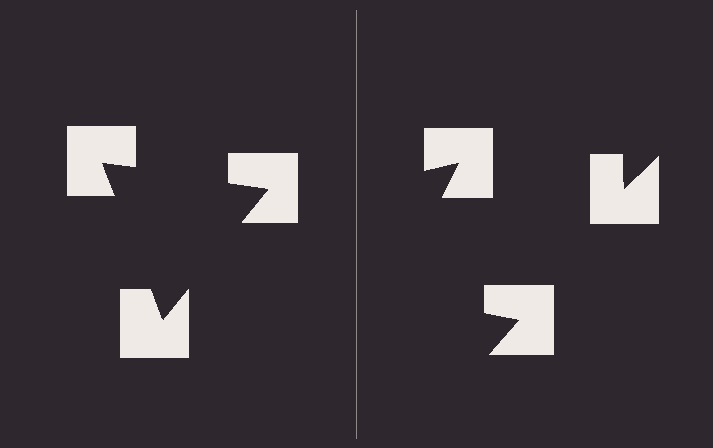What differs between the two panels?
The notched squares are positioned identically on both sides; only the wedge orientations differ. On the left they align to a triangle; on the right they are misaligned.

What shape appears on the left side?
An illusory triangle.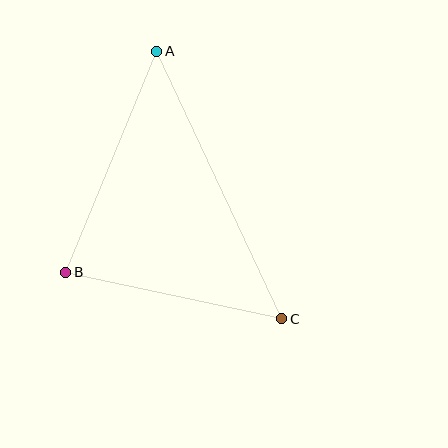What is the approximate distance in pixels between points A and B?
The distance between A and B is approximately 239 pixels.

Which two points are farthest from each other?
Points A and C are farthest from each other.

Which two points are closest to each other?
Points B and C are closest to each other.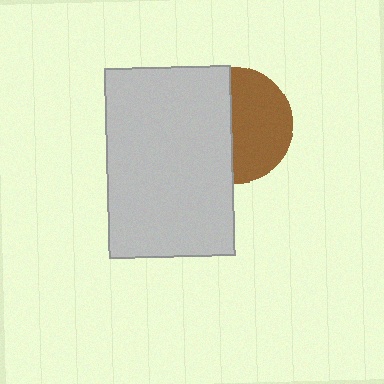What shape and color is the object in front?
The object in front is a light gray rectangle.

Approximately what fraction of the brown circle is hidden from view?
Roughly 47% of the brown circle is hidden behind the light gray rectangle.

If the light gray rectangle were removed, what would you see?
You would see the complete brown circle.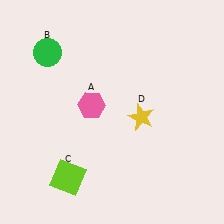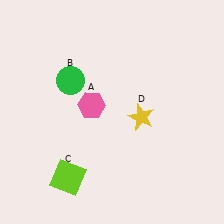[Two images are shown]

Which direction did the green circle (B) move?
The green circle (B) moved down.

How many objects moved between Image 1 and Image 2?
1 object moved between the two images.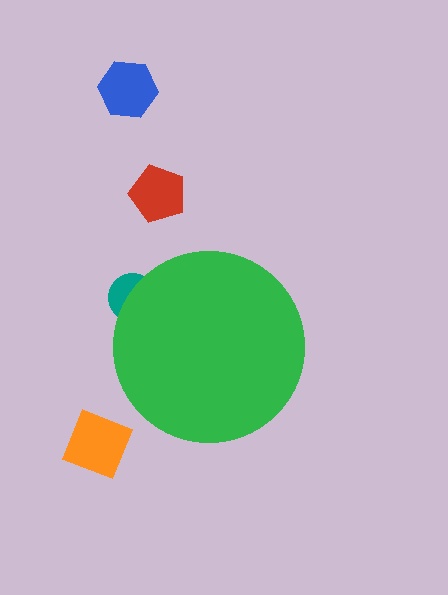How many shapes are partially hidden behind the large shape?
1 shape is partially hidden.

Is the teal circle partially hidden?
Yes, the teal circle is partially hidden behind the green circle.